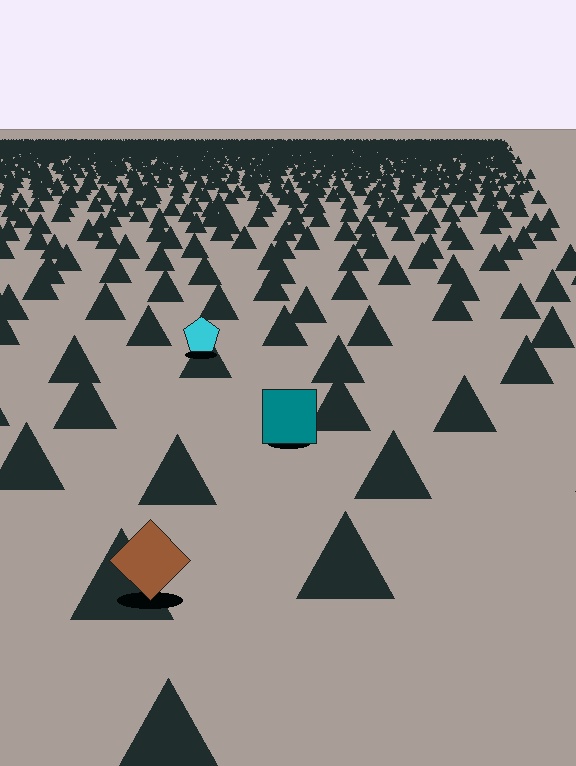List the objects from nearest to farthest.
From nearest to farthest: the brown diamond, the teal square, the cyan pentagon.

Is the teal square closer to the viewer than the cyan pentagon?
Yes. The teal square is closer — you can tell from the texture gradient: the ground texture is coarser near it.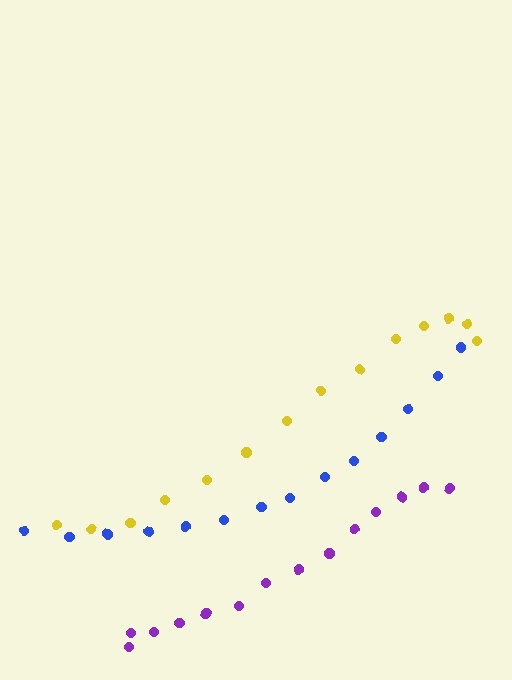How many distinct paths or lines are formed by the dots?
There are 3 distinct paths.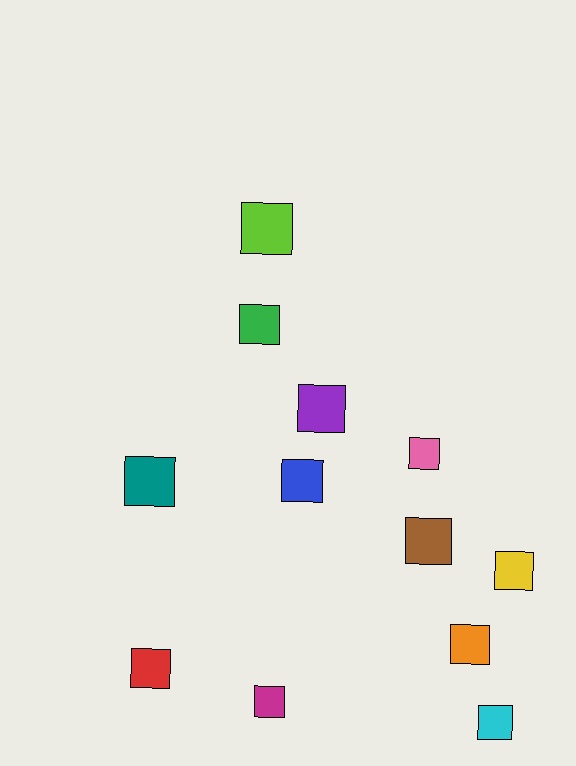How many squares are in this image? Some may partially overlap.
There are 12 squares.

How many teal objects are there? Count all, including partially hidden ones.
There is 1 teal object.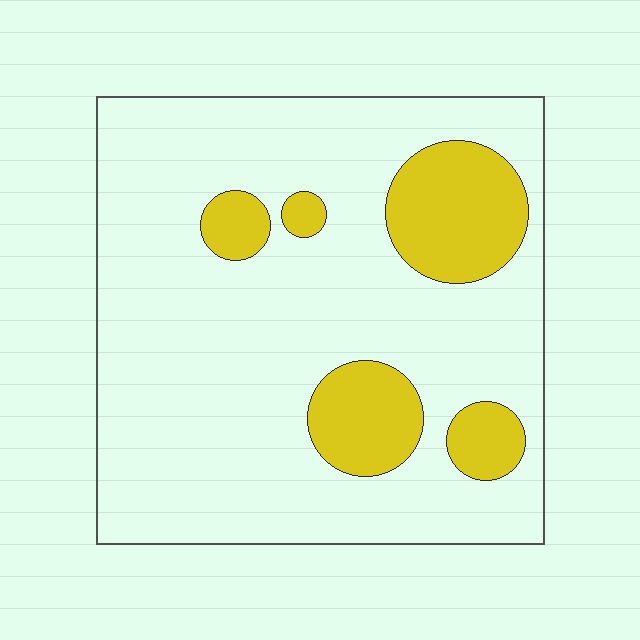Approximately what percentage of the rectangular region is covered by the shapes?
Approximately 20%.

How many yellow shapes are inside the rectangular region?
5.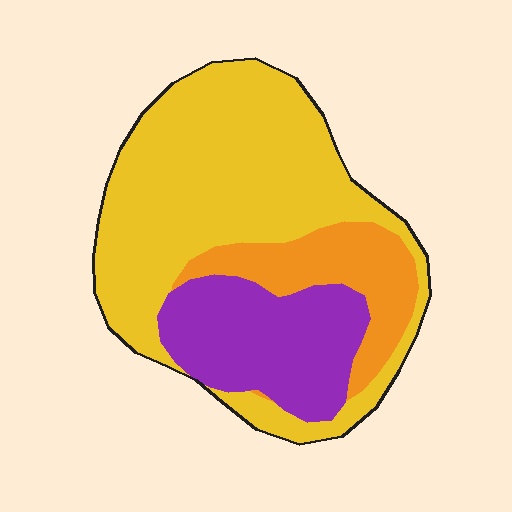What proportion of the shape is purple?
Purple takes up about one quarter (1/4) of the shape.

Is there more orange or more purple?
Purple.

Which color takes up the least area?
Orange, at roughly 15%.